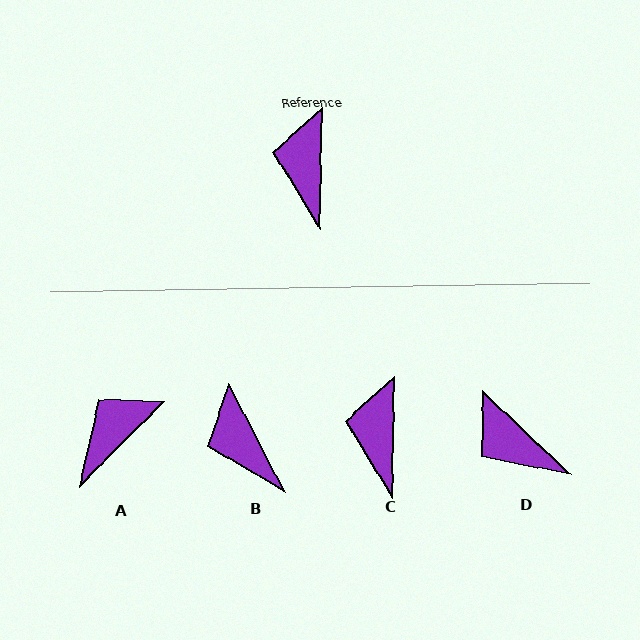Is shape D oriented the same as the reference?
No, it is off by about 48 degrees.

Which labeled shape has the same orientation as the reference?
C.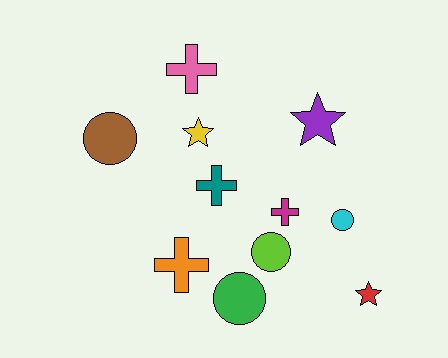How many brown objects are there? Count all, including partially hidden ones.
There is 1 brown object.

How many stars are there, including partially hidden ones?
There are 3 stars.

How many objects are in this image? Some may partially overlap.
There are 11 objects.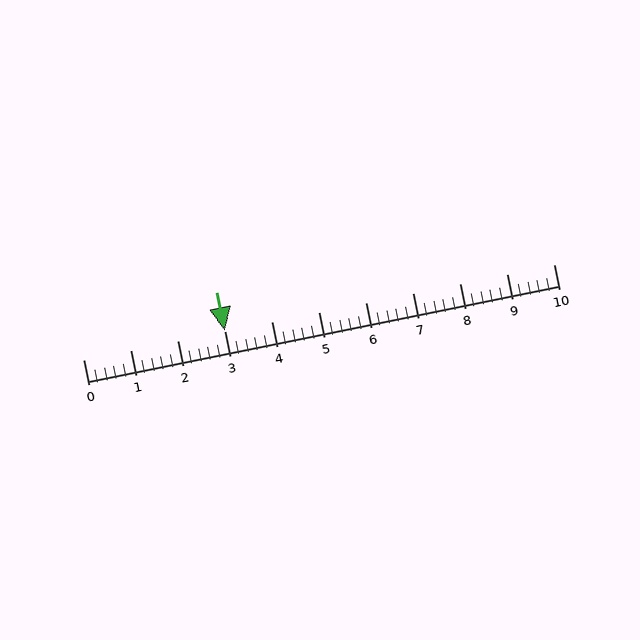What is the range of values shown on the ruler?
The ruler shows values from 0 to 10.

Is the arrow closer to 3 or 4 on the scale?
The arrow is closer to 3.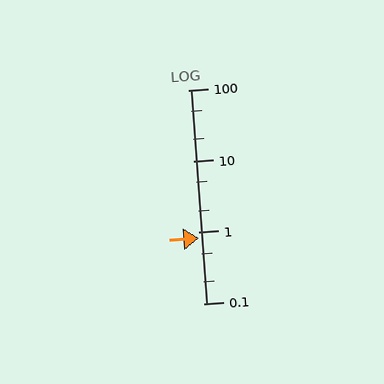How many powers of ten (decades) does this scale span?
The scale spans 3 decades, from 0.1 to 100.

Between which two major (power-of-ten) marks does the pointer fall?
The pointer is between 0.1 and 1.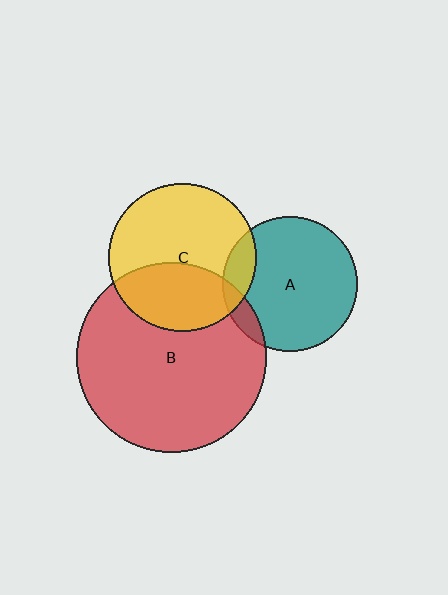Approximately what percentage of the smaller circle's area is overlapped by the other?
Approximately 15%.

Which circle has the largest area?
Circle B (red).